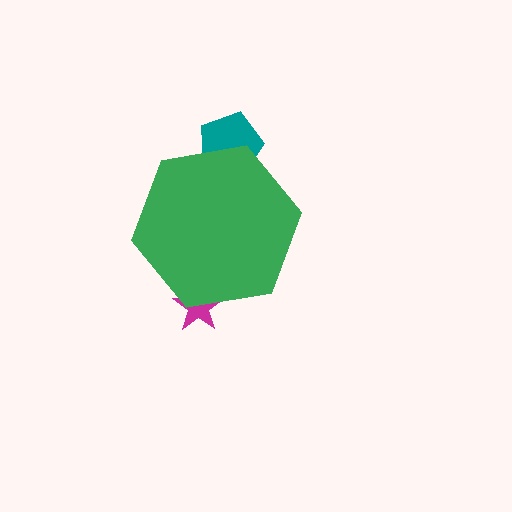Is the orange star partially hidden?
Yes, the orange star is partially hidden behind the green hexagon.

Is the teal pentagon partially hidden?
Yes, the teal pentagon is partially hidden behind the green hexagon.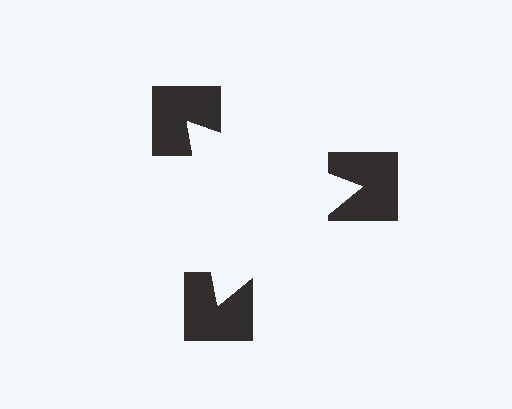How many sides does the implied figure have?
3 sides.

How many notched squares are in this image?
There are 3 — one at each vertex of the illusory triangle.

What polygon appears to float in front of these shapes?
An illusory triangle — its edges are inferred from the aligned wedge cuts in the notched squares, not physically drawn.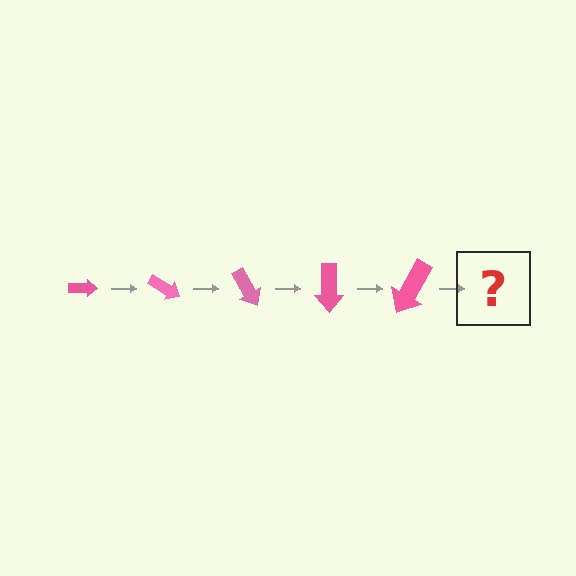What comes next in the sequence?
The next element should be an arrow, larger than the previous one and rotated 150 degrees from the start.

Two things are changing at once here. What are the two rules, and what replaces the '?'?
The two rules are that the arrow grows larger each step and it rotates 30 degrees each step. The '?' should be an arrow, larger than the previous one and rotated 150 degrees from the start.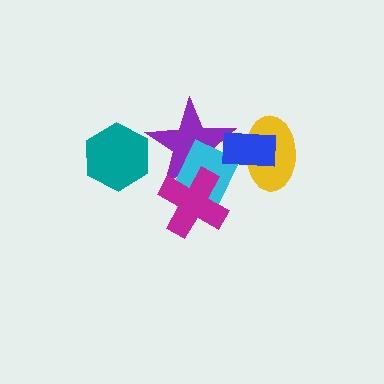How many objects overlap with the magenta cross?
2 objects overlap with the magenta cross.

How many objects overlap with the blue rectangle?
3 objects overlap with the blue rectangle.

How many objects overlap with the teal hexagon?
1 object overlaps with the teal hexagon.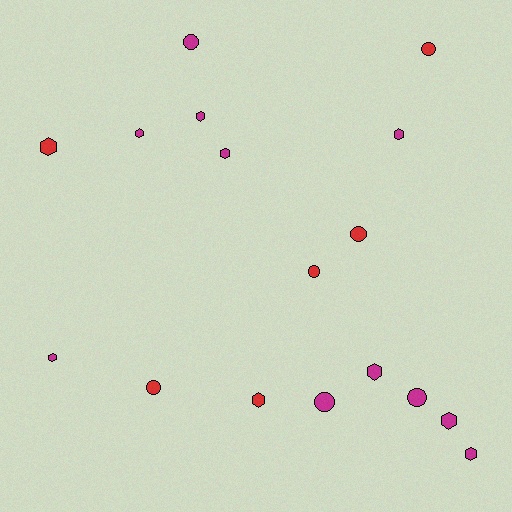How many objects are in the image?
There are 17 objects.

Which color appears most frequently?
Magenta, with 11 objects.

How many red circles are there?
There are 4 red circles.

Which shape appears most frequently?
Hexagon, with 10 objects.